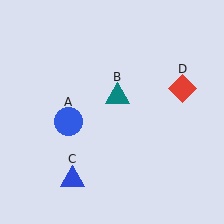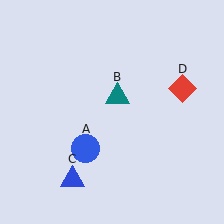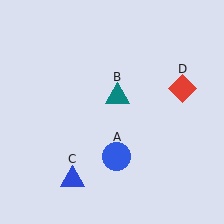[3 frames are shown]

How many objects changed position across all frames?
1 object changed position: blue circle (object A).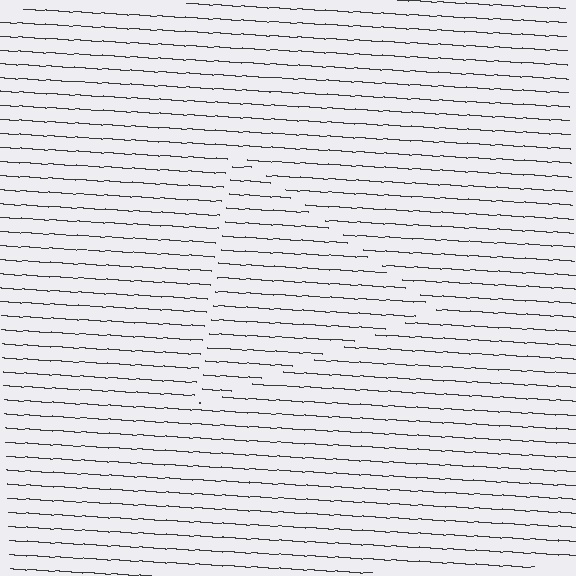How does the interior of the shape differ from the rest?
The interior of the shape contains the same grating, shifted by half a period — the contour is defined by the phase discontinuity where line-ends from the inner and outer gratings abut.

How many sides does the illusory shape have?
3 sides — the line-ends trace a triangle.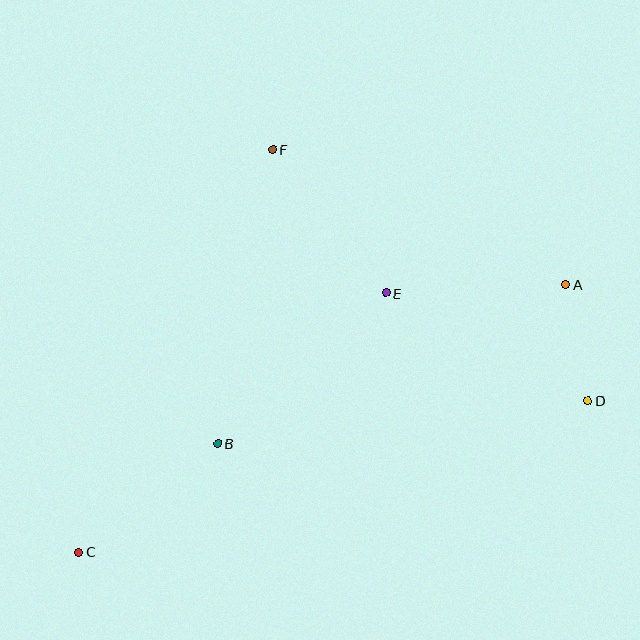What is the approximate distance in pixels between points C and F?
The distance between C and F is approximately 447 pixels.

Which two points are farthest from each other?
Points A and C are farthest from each other.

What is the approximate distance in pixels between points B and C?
The distance between B and C is approximately 176 pixels.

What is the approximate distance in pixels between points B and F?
The distance between B and F is approximately 299 pixels.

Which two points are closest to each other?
Points A and D are closest to each other.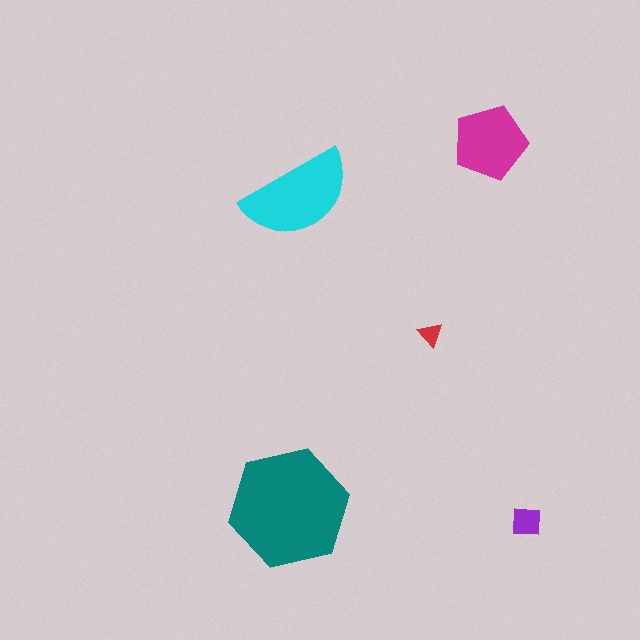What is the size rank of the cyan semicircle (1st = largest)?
2nd.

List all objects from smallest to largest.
The red triangle, the purple square, the magenta pentagon, the cyan semicircle, the teal hexagon.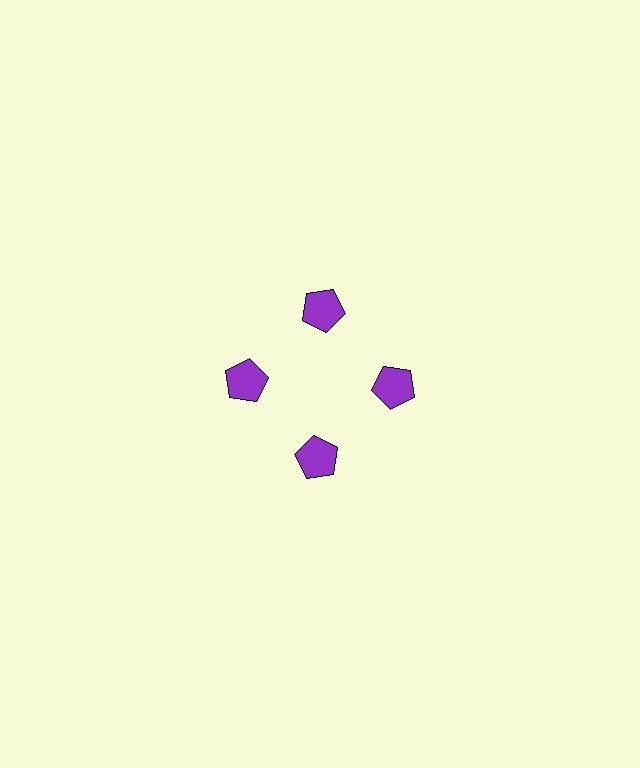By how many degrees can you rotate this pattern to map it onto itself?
The pattern maps onto itself every 90 degrees of rotation.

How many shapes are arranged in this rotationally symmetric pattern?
There are 4 shapes, arranged in 4 groups of 1.